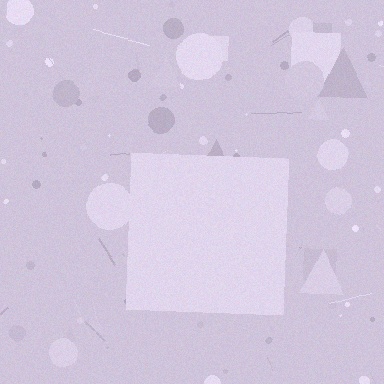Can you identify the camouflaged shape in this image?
The camouflaged shape is a square.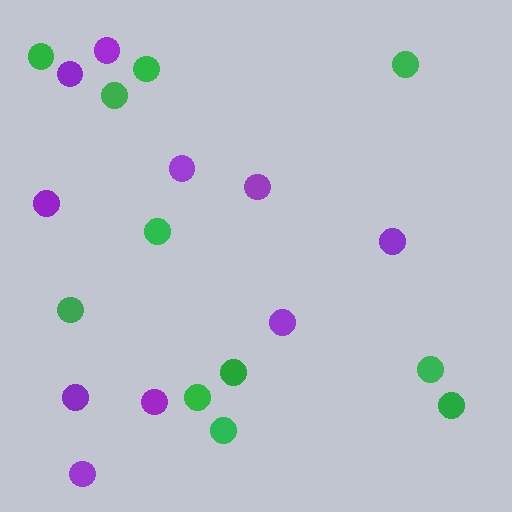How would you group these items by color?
There are 2 groups: one group of purple circles (10) and one group of green circles (11).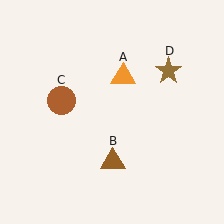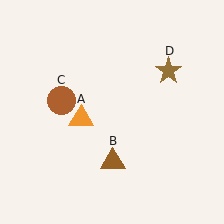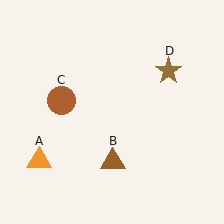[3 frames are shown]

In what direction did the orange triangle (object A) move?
The orange triangle (object A) moved down and to the left.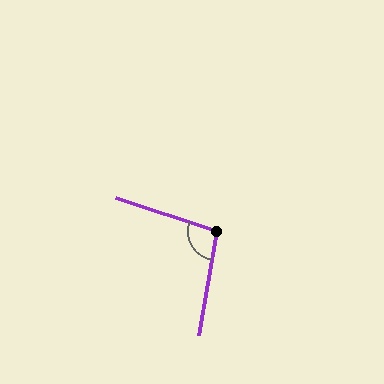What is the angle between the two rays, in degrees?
Approximately 99 degrees.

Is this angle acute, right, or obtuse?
It is obtuse.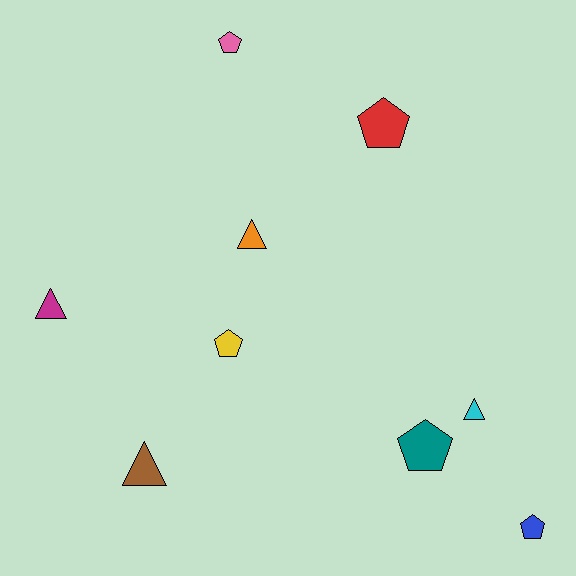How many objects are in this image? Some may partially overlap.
There are 9 objects.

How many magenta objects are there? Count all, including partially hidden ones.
There is 1 magenta object.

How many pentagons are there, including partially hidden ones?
There are 5 pentagons.